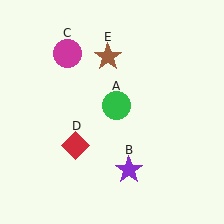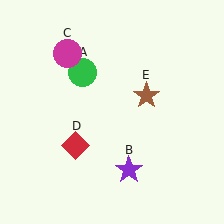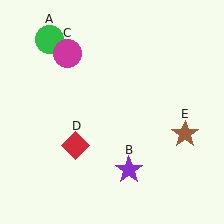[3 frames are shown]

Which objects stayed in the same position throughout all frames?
Purple star (object B) and magenta circle (object C) and red diamond (object D) remained stationary.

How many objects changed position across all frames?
2 objects changed position: green circle (object A), brown star (object E).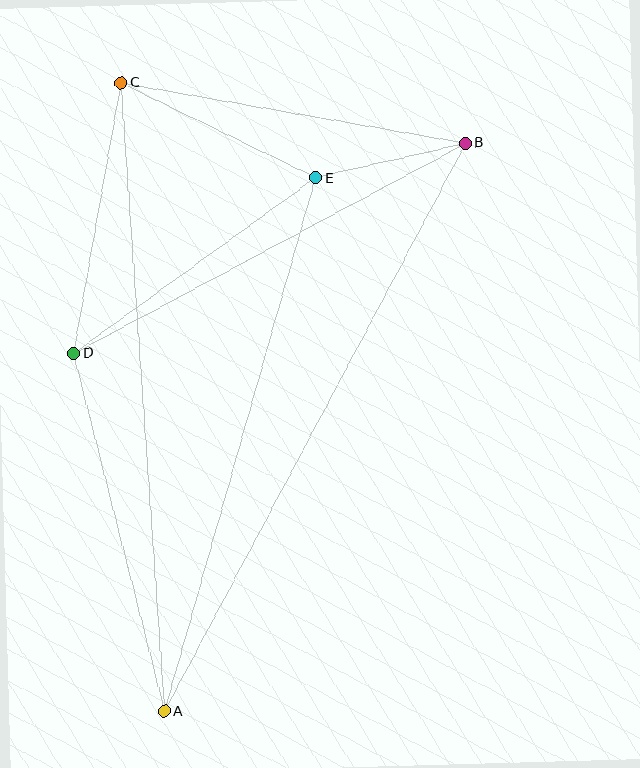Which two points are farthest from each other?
Points A and B are farthest from each other.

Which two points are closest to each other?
Points B and E are closest to each other.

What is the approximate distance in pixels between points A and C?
The distance between A and C is approximately 630 pixels.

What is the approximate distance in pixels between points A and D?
The distance between A and D is approximately 369 pixels.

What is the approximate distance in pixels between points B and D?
The distance between B and D is approximately 444 pixels.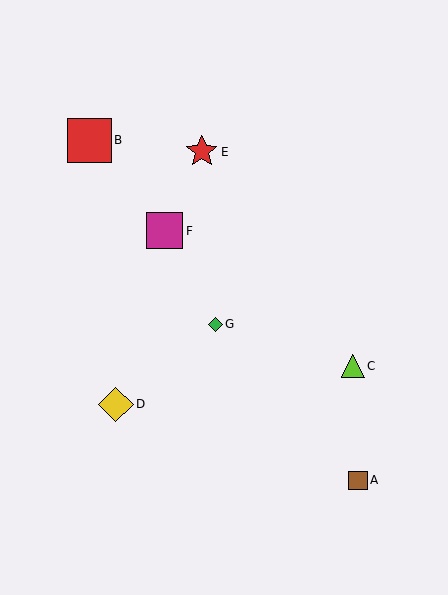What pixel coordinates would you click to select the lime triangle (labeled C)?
Click at (353, 366) to select the lime triangle C.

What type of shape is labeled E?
Shape E is a red star.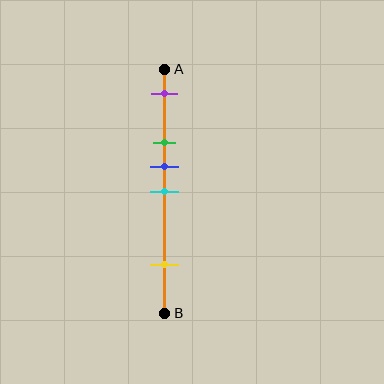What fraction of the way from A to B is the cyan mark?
The cyan mark is approximately 50% (0.5) of the way from A to B.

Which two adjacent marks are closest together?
The blue and cyan marks are the closest adjacent pair.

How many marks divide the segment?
There are 5 marks dividing the segment.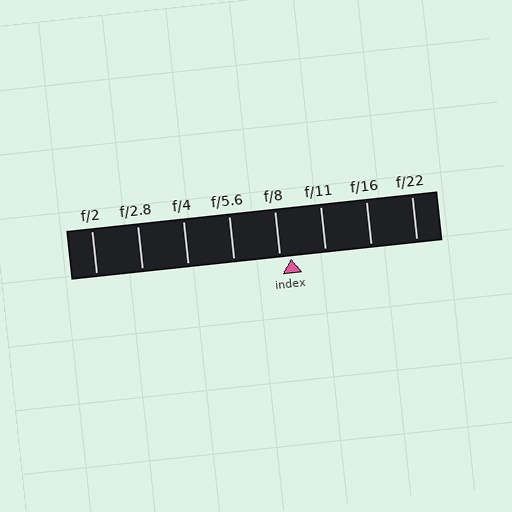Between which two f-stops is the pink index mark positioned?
The index mark is between f/8 and f/11.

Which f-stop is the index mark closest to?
The index mark is closest to f/8.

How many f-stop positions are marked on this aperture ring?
There are 8 f-stop positions marked.